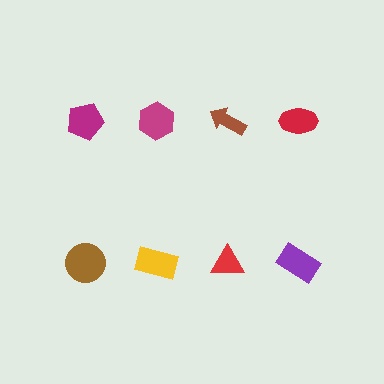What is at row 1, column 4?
A red ellipse.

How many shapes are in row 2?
4 shapes.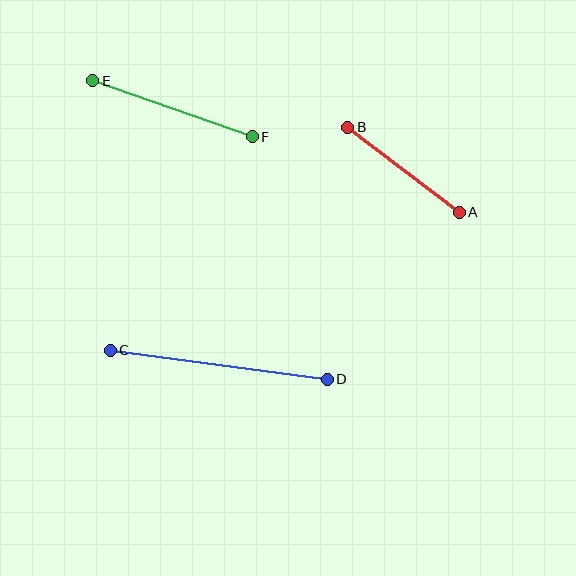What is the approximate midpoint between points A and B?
The midpoint is at approximately (403, 170) pixels.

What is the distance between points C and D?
The distance is approximately 219 pixels.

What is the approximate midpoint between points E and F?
The midpoint is at approximately (172, 109) pixels.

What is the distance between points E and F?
The distance is approximately 169 pixels.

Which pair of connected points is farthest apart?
Points C and D are farthest apart.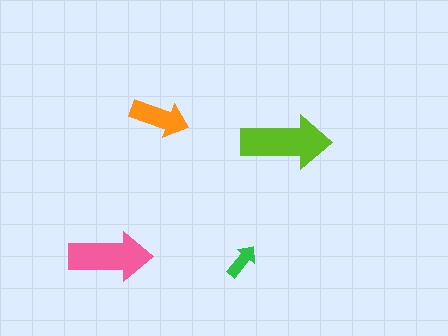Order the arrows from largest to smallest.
the lime one, the pink one, the orange one, the green one.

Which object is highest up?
The orange arrow is topmost.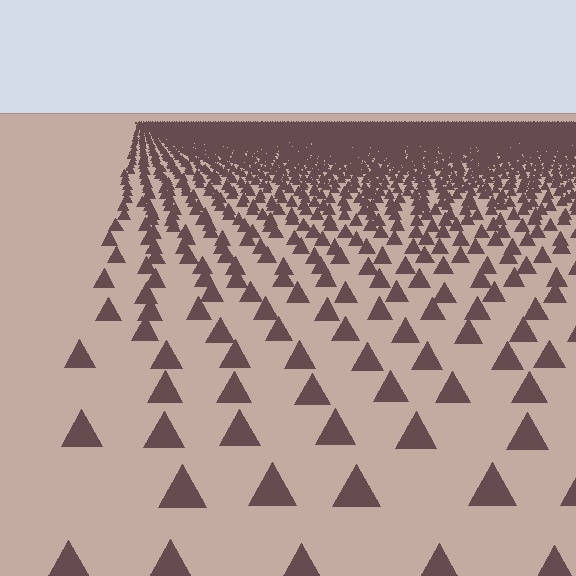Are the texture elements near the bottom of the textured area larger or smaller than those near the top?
Larger. Near the bottom, elements are closer to the viewer and appear at a bigger on-screen size.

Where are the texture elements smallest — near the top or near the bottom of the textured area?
Near the top.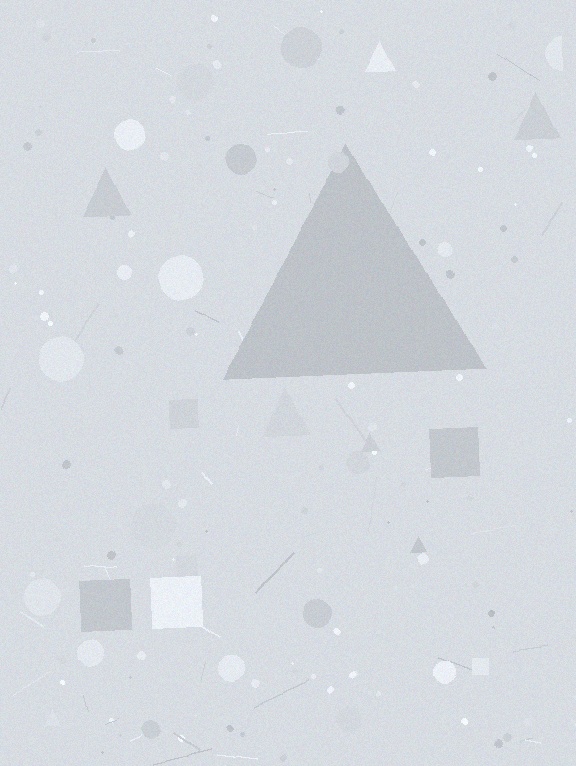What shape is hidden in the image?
A triangle is hidden in the image.